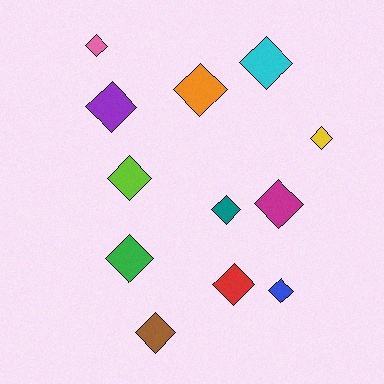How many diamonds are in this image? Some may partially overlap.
There are 12 diamonds.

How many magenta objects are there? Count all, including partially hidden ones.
There is 1 magenta object.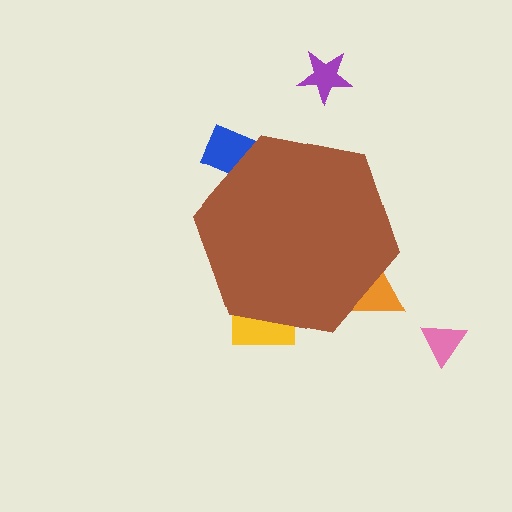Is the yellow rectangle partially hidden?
Yes, the yellow rectangle is partially hidden behind the brown hexagon.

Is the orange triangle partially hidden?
Yes, the orange triangle is partially hidden behind the brown hexagon.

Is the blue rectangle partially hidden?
Yes, the blue rectangle is partially hidden behind the brown hexagon.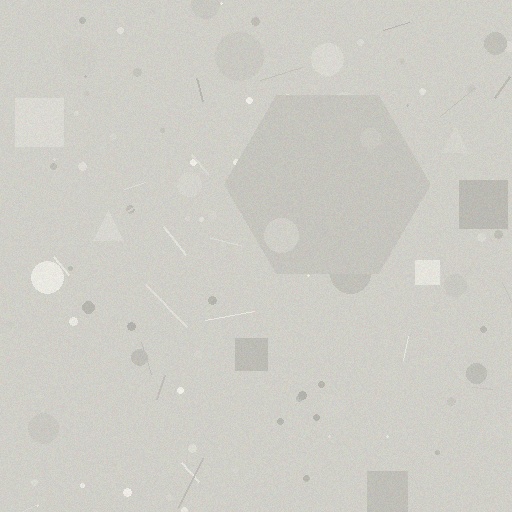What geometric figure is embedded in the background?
A hexagon is embedded in the background.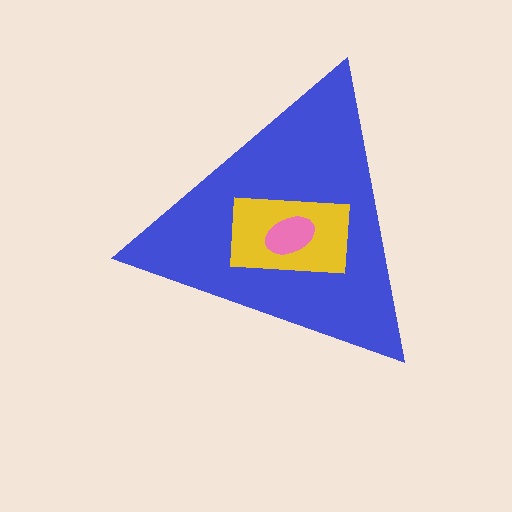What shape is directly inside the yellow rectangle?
The pink ellipse.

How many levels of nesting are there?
3.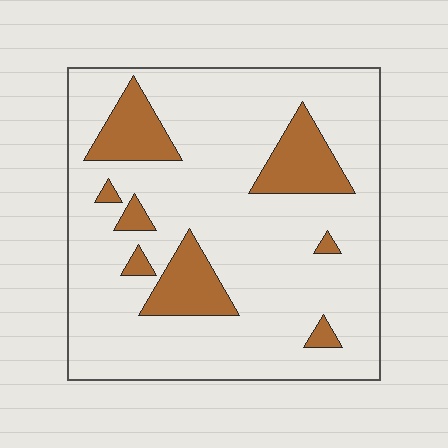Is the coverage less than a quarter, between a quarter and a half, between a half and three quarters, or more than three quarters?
Less than a quarter.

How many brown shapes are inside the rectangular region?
8.